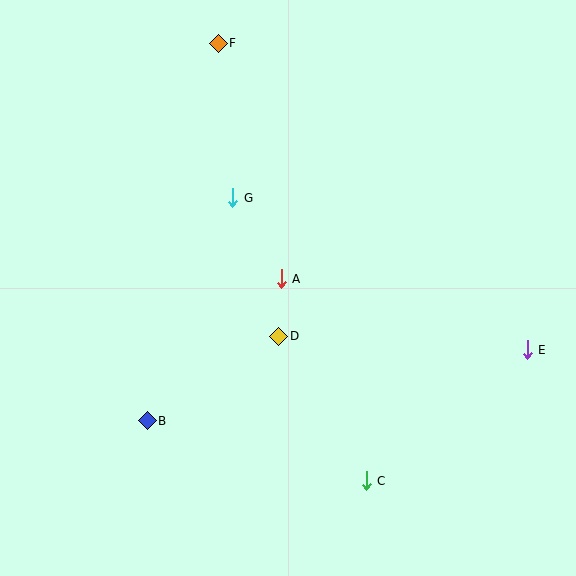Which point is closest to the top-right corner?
Point E is closest to the top-right corner.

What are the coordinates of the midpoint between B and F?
The midpoint between B and F is at (183, 232).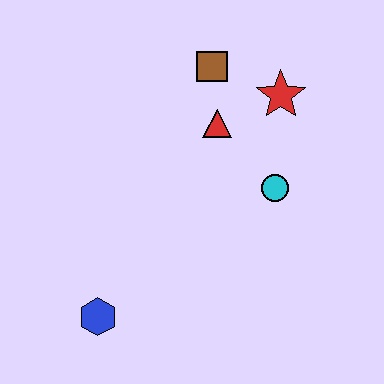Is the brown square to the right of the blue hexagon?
Yes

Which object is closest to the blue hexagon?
The cyan circle is closest to the blue hexagon.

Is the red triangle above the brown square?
No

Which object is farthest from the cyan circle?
The blue hexagon is farthest from the cyan circle.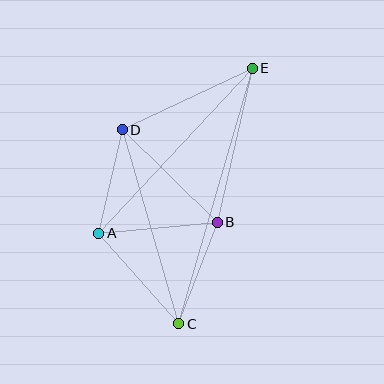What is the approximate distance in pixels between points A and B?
The distance between A and B is approximately 119 pixels.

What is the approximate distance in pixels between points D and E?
The distance between D and E is approximately 144 pixels.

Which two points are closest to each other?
Points A and D are closest to each other.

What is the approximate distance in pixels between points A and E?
The distance between A and E is approximately 225 pixels.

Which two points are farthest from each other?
Points C and E are farthest from each other.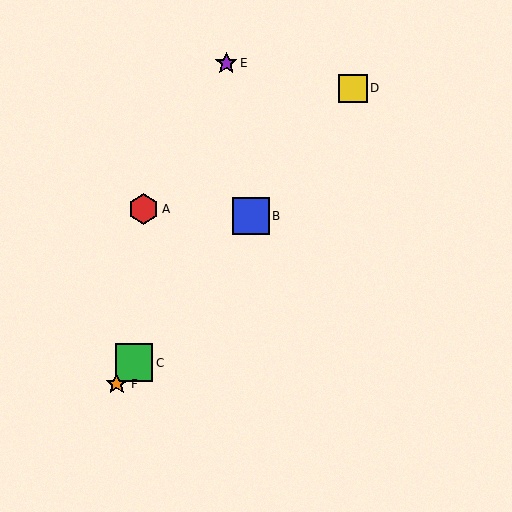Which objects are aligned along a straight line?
Objects B, C, D, F are aligned along a straight line.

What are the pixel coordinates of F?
Object F is at (117, 384).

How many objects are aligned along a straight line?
4 objects (B, C, D, F) are aligned along a straight line.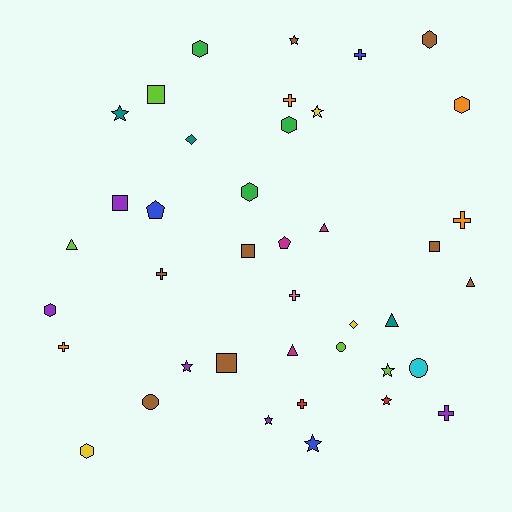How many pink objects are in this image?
There is 1 pink object.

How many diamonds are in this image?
There are 2 diamonds.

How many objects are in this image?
There are 40 objects.